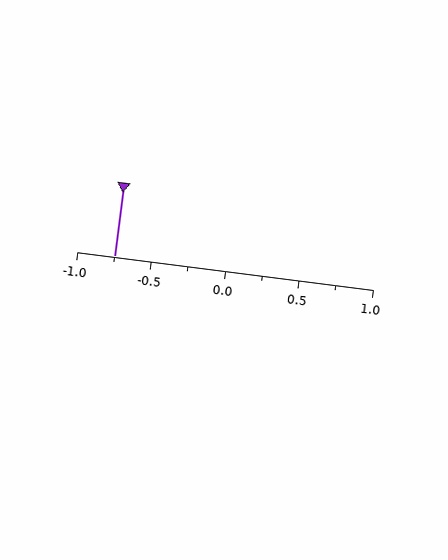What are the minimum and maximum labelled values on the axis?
The axis runs from -1.0 to 1.0.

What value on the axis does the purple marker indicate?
The marker indicates approximately -0.75.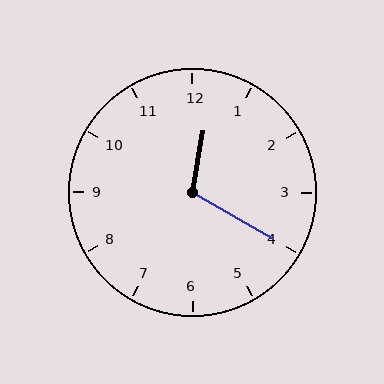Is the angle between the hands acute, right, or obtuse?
It is obtuse.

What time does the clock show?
12:20.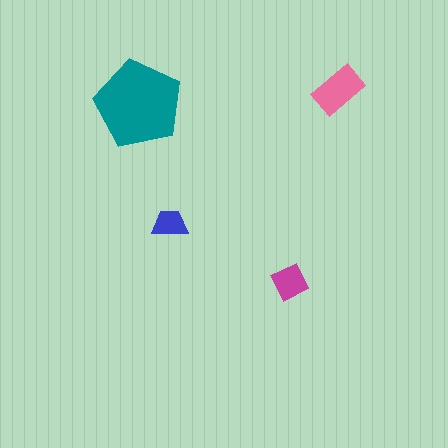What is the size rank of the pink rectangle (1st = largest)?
2nd.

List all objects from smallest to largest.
The blue trapezoid, the magenta square, the pink rectangle, the teal pentagon.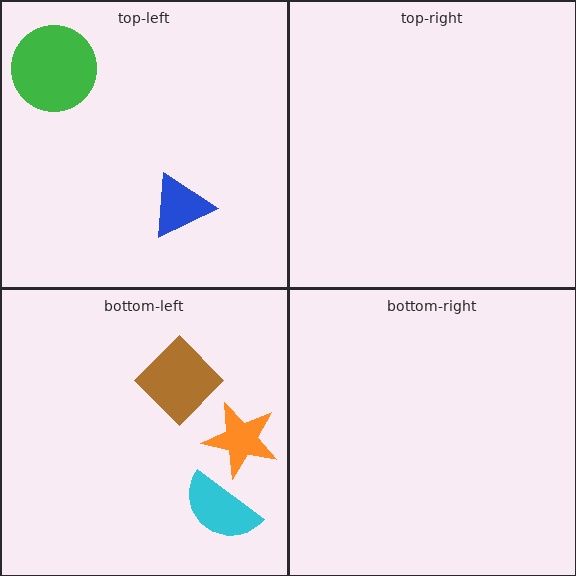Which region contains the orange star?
The bottom-left region.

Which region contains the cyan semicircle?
The bottom-left region.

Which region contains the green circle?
The top-left region.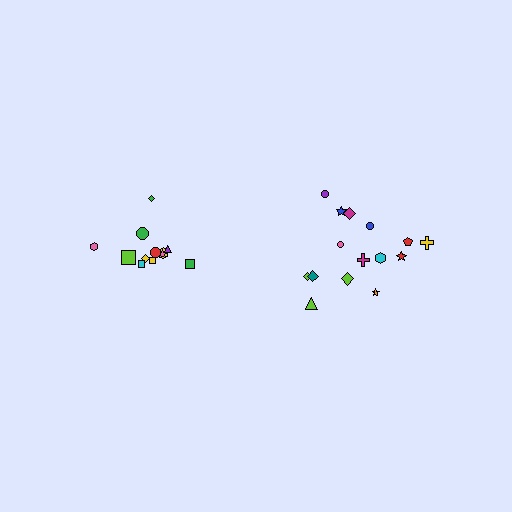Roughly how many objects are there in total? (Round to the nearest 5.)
Roughly 25 objects in total.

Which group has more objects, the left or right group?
The right group.